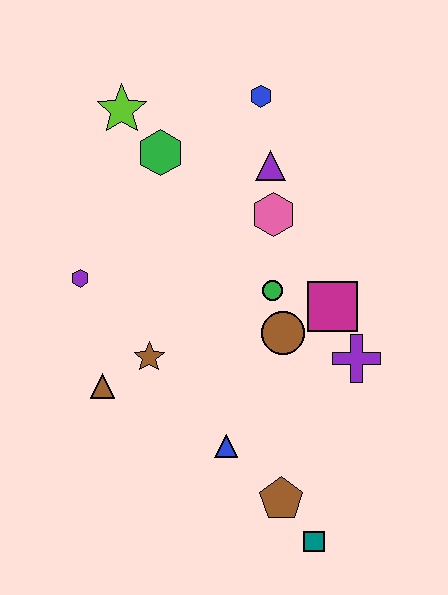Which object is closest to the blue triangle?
The brown pentagon is closest to the blue triangle.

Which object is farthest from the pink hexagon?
The teal square is farthest from the pink hexagon.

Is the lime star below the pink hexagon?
No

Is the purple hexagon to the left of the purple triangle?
Yes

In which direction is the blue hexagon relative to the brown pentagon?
The blue hexagon is above the brown pentagon.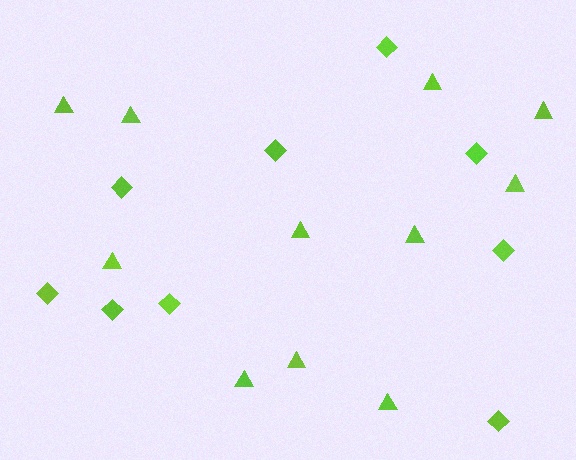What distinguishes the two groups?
There are 2 groups: one group of triangles (11) and one group of diamonds (9).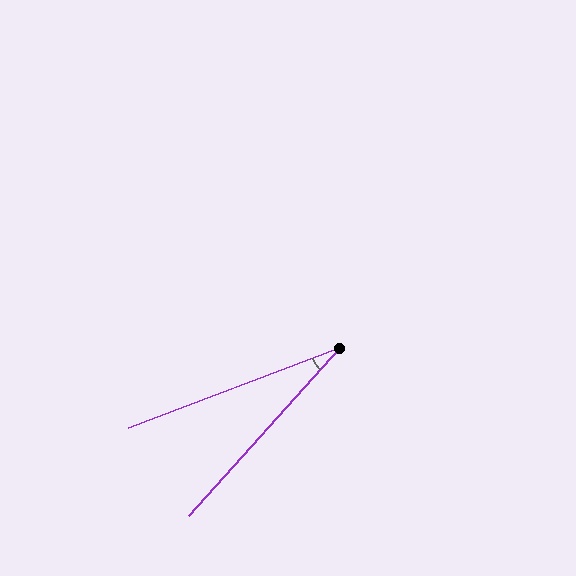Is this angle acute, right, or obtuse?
It is acute.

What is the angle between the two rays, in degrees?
Approximately 27 degrees.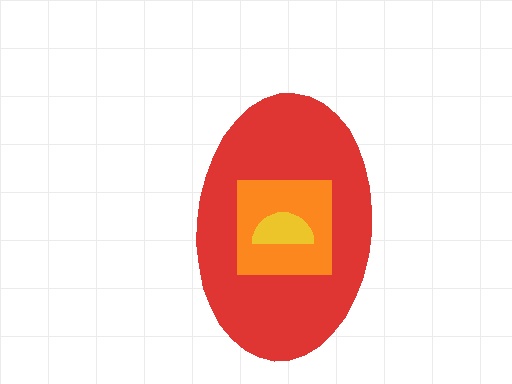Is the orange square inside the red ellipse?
Yes.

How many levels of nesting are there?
3.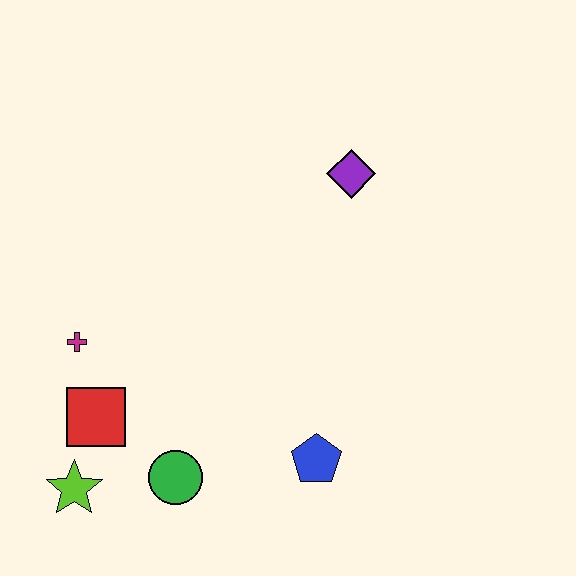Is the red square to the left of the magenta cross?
No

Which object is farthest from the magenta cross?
The purple diamond is farthest from the magenta cross.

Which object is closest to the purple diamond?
The blue pentagon is closest to the purple diamond.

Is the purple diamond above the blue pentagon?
Yes